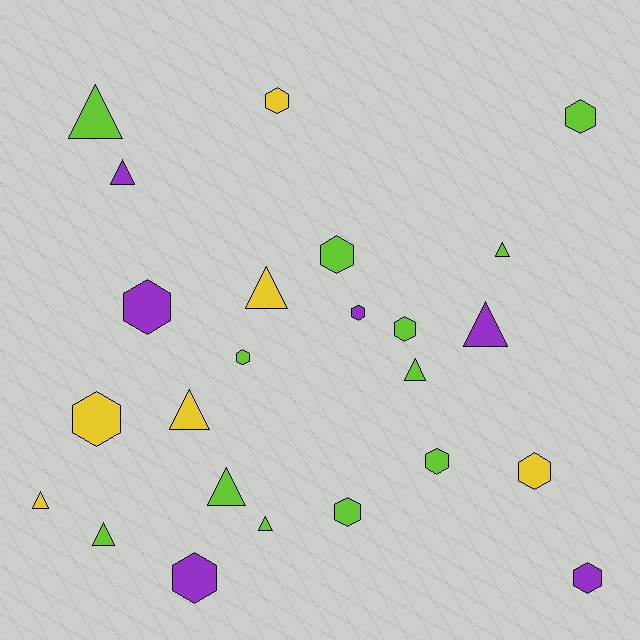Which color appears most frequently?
Lime, with 12 objects.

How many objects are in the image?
There are 24 objects.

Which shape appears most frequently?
Hexagon, with 13 objects.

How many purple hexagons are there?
There are 4 purple hexagons.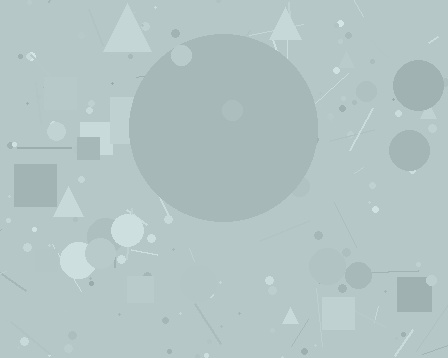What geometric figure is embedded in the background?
A circle is embedded in the background.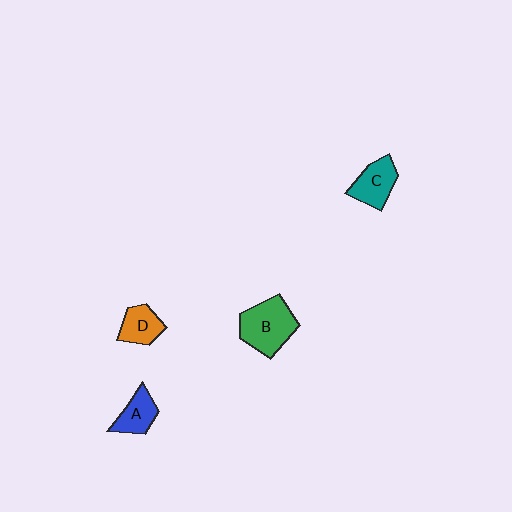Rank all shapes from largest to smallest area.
From largest to smallest: B (green), C (teal), D (orange), A (blue).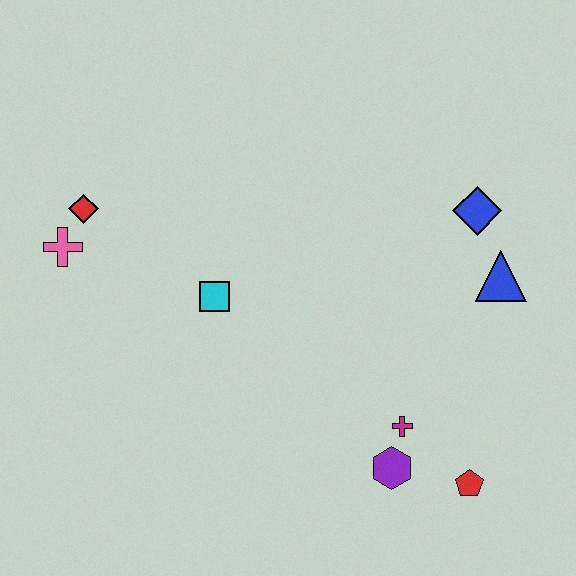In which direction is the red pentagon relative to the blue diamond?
The red pentagon is below the blue diamond.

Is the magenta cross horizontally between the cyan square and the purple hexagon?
No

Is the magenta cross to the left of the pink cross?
No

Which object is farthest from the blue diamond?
The pink cross is farthest from the blue diamond.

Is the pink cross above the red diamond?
No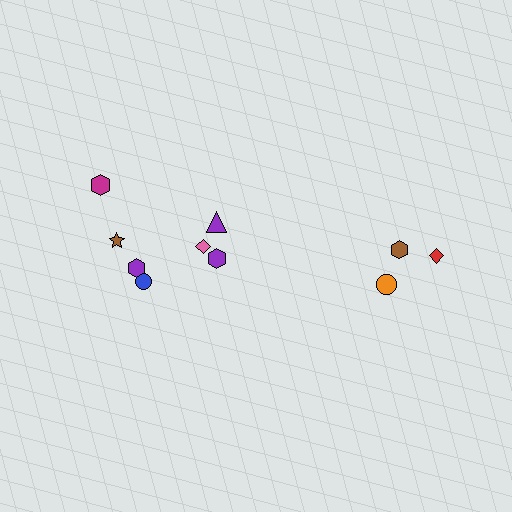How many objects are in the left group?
There are 8 objects.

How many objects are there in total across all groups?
There are 11 objects.